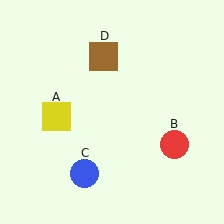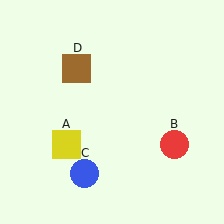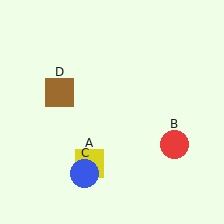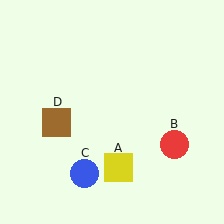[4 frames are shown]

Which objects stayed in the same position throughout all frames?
Red circle (object B) and blue circle (object C) remained stationary.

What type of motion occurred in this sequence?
The yellow square (object A), brown square (object D) rotated counterclockwise around the center of the scene.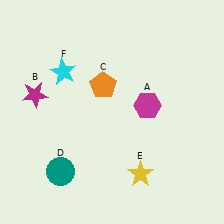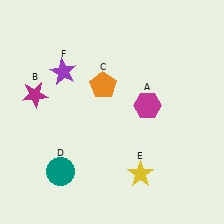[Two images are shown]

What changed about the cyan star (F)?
In Image 1, F is cyan. In Image 2, it changed to purple.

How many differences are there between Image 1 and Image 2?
There is 1 difference between the two images.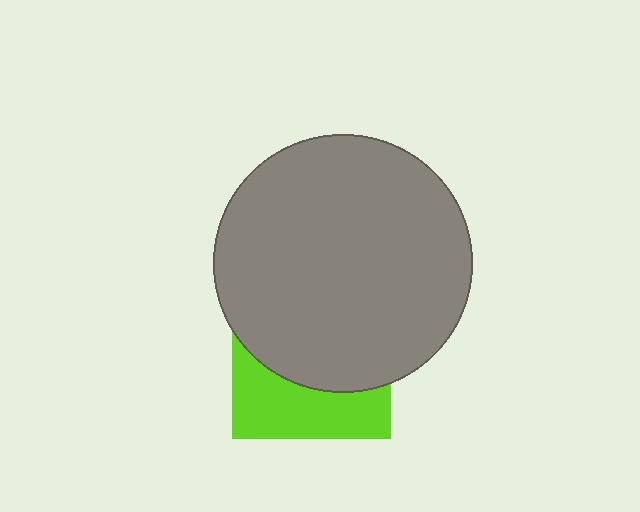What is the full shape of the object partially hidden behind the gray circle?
The partially hidden object is a lime square.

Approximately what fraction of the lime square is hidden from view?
Roughly 62% of the lime square is hidden behind the gray circle.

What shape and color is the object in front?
The object in front is a gray circle.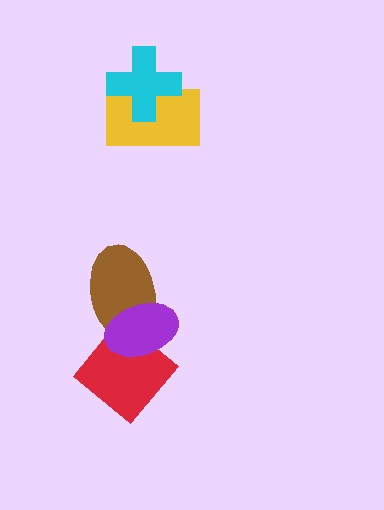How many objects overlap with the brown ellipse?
1 object overlaps with the brown ellipse.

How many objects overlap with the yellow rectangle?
1 object overlaps with the yellow rectangle.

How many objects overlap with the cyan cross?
1 object overlaps with the cyan cross.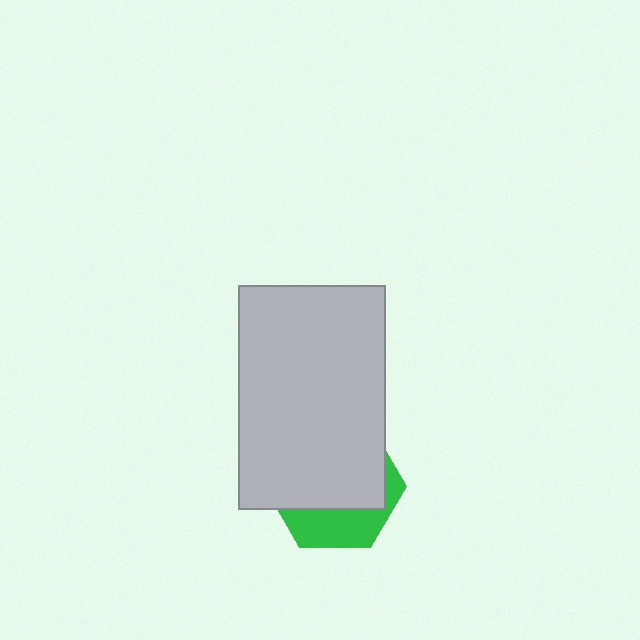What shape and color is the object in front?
The object in front is a light gray rectangle.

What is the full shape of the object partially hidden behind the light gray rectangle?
The partially hidden object is a green hexagon.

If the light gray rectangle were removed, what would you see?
You would see the complete green hexagon.